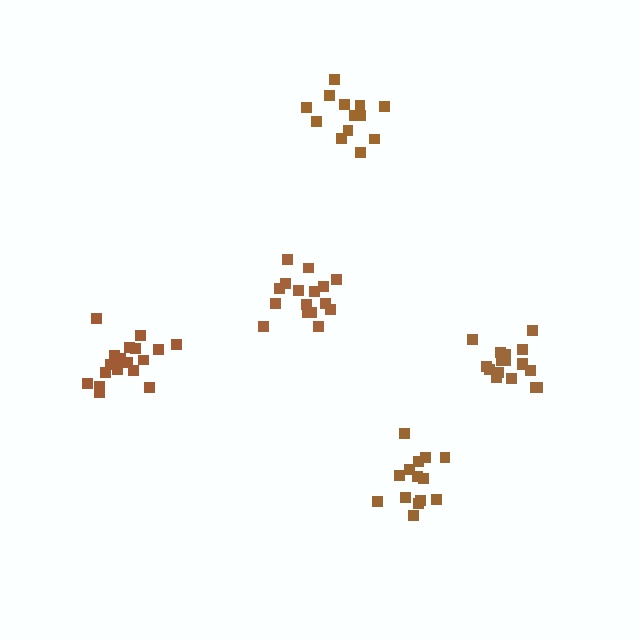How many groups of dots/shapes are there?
There are 5 groups.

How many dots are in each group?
Group 1: 14 dots, Group 2: 18 dots, Group 3: 16 dots, Group 4: 13 dots, Group 5: 17 dots (78 total).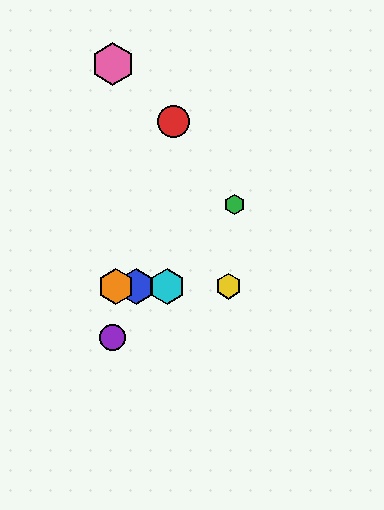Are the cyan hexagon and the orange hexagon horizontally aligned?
Yes, both are at y≈286.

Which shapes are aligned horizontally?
The blue hexagon, the yellow hexagon, the orange hexagon, the cyan hexagon are aligned horizontally.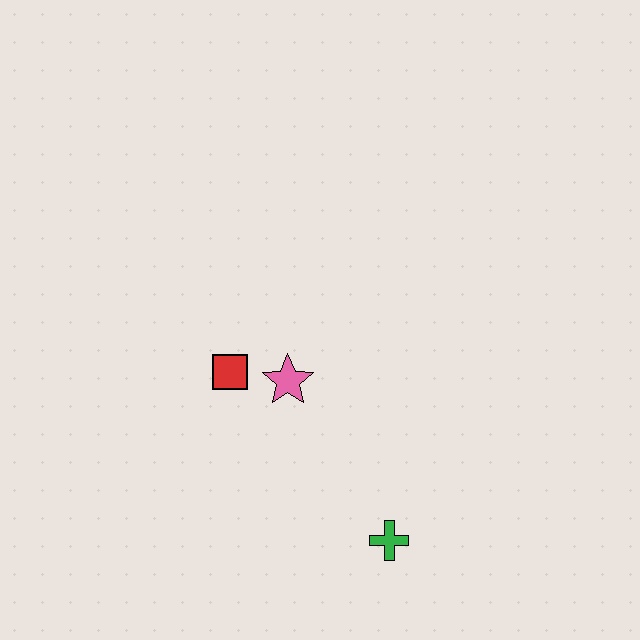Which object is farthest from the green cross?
The red square is farthest from the green cross.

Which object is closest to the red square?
The pink star is closest to the red square.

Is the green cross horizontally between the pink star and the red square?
No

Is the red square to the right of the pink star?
No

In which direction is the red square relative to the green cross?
The red square is above the green cross.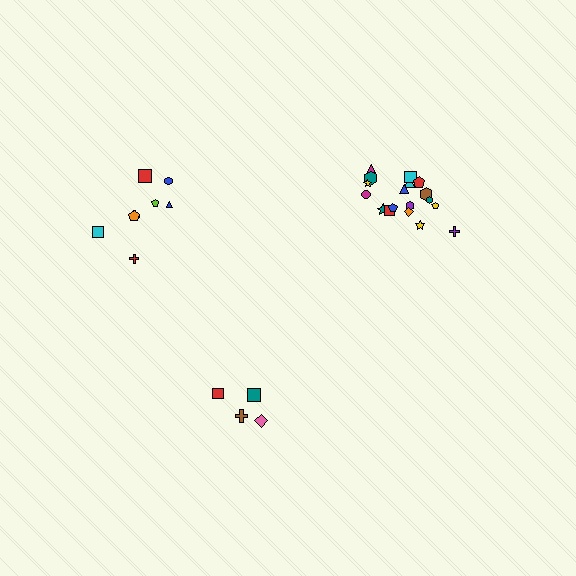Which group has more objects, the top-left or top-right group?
The top-right group.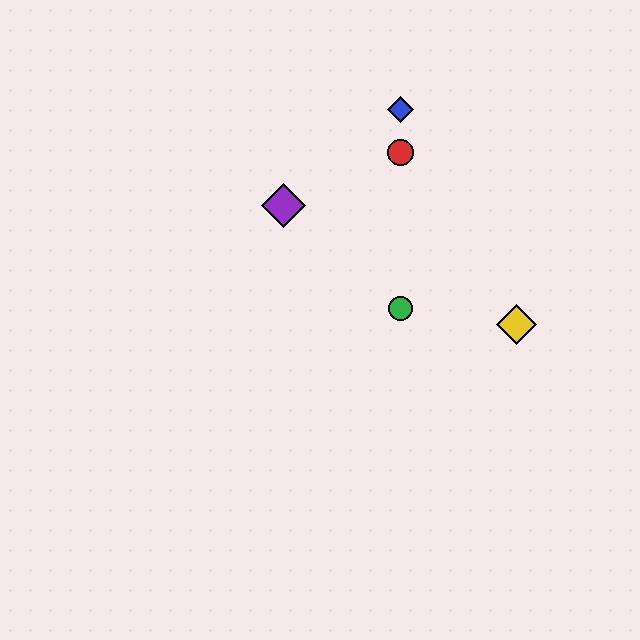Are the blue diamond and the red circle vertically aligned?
Yes, both are at x≈401.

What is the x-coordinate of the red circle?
The red circle is at x≈401.